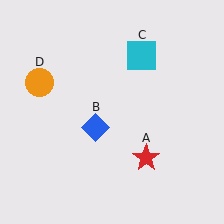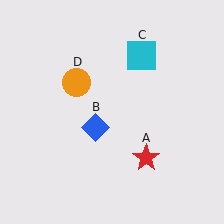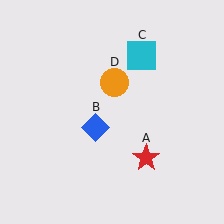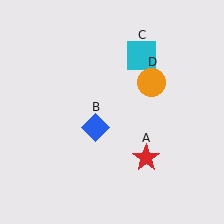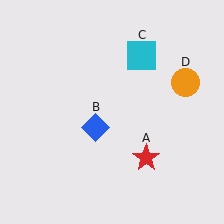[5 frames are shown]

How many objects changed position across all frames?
1 object changed position: orange circle (object D).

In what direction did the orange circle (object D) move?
The orange circle (object D) moved right.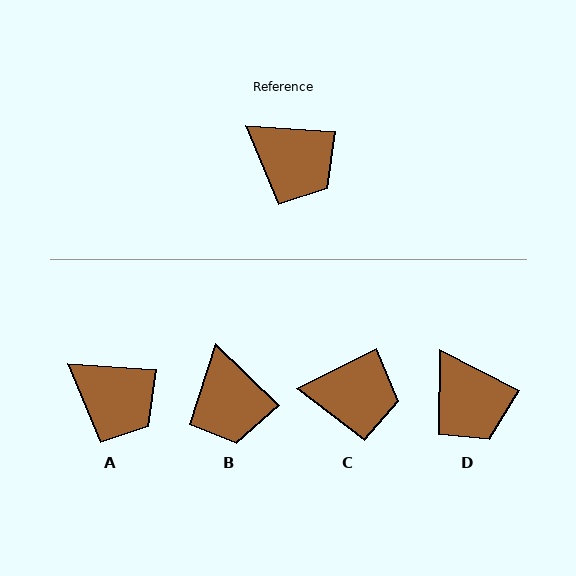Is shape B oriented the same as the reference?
No, it is off by about 40 degrees.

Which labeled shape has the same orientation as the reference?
A.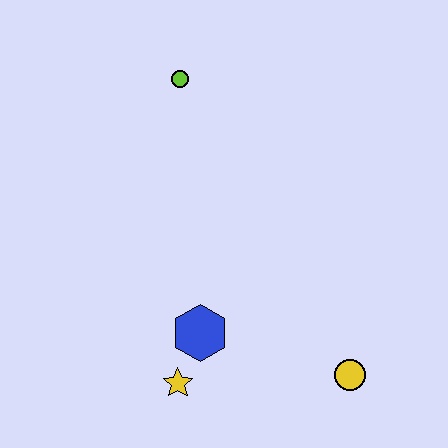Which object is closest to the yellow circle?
The blue hexagon is closest to the yellow circle.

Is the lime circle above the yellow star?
Yes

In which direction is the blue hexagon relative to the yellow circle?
The blue hexagon is to the left of the yellow circle.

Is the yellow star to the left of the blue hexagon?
Yes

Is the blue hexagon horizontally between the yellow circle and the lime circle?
Yes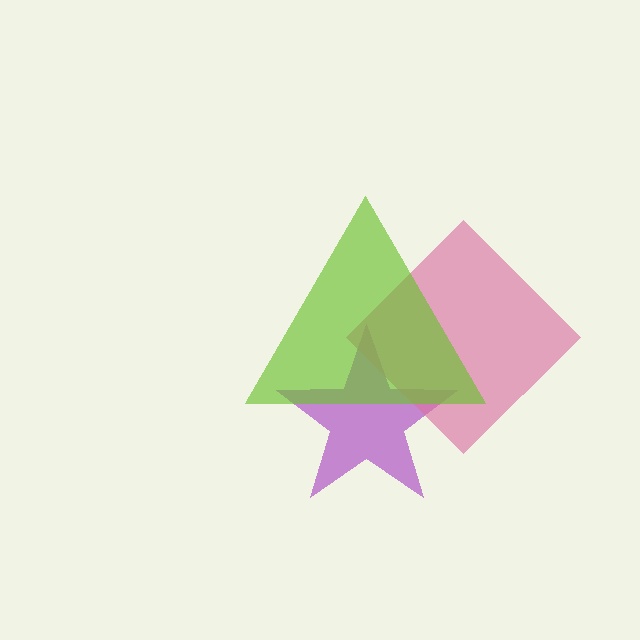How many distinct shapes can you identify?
There are 3 distinct shapes: a purple star, a pink diamond, a lime triangle.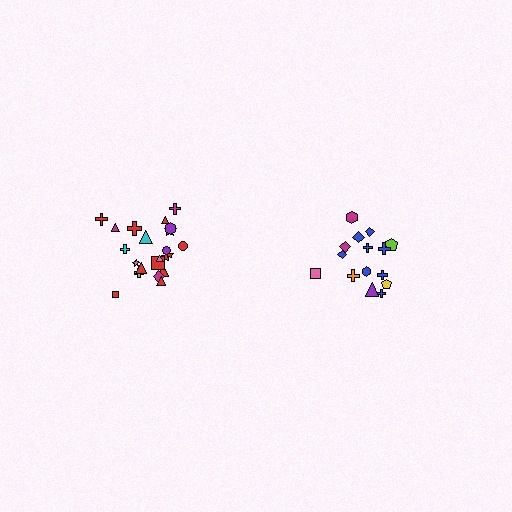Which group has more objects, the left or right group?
The left group.